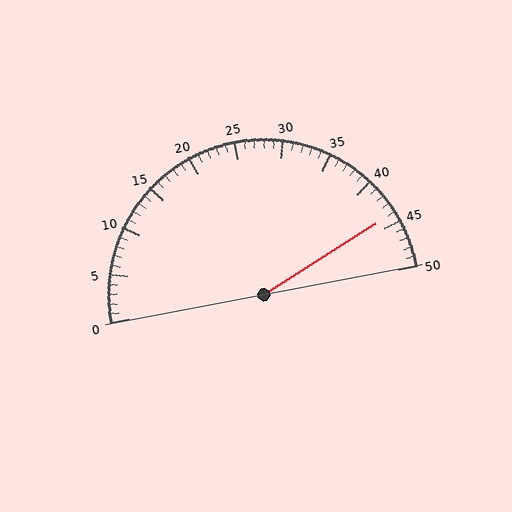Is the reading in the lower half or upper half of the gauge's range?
The reading is in the upper half of the range (0 to 50).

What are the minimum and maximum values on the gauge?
The gauge ranges from 0 to 50.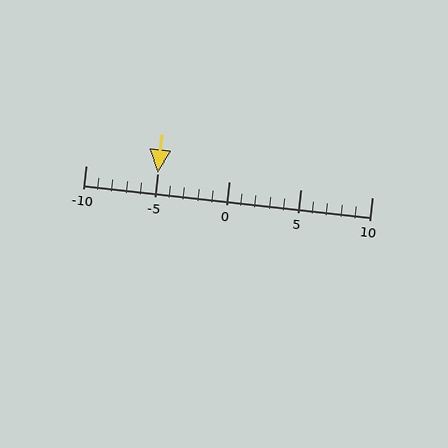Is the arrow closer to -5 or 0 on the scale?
The arrow is closer to -5.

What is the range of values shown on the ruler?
The ruler shows values from -10 to 10.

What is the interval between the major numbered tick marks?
The major tick marks are spaced 5 units apart.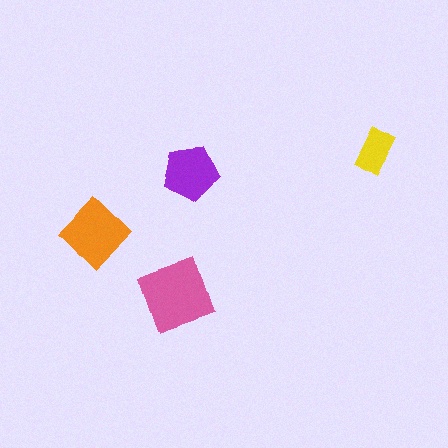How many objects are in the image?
There are 4 objects in the image.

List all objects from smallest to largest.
The yellow rectangle, the purple pentagon, the orange diamond, the pink square.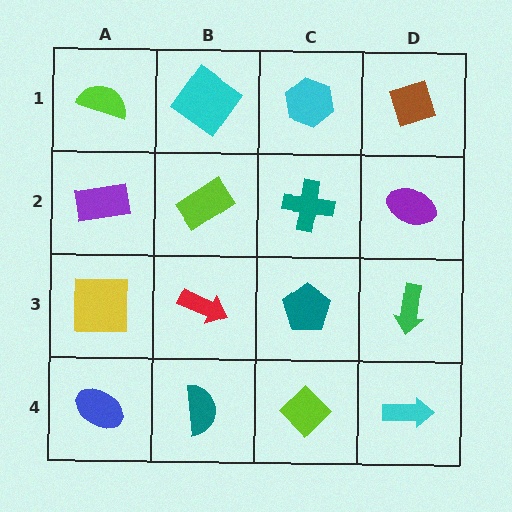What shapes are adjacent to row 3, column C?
A teal cross (row 2, column C), a lime diamond (row 4, column C), a red arrow (row 3, column B), a green arrow (row 3, column D).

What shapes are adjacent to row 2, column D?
A brown diamond (row 1, column D), a green arrow (row 3, column D), a teal cross (row 2, column C).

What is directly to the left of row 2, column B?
A purple rectangle.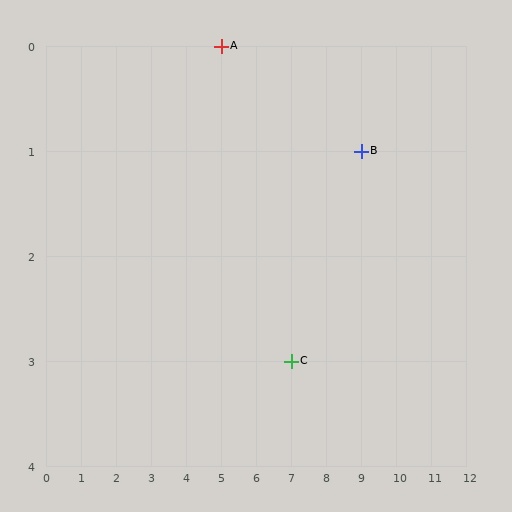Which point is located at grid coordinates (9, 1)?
Point B is at (9, 1).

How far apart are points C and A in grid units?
Points C and A are 2 columns and 3 rows apart (about 3.6 grid units diagonally).